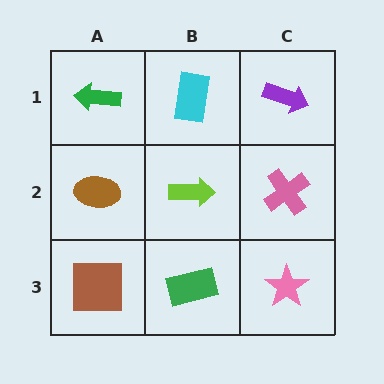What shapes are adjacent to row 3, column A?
A brown ellipse (row 2, column A), a green rectangle (row 3, column B).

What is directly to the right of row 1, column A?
A cyan rectangle.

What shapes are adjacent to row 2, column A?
A green arrow (row 1, column A), a brown square (row 3, column A), a lime arrow (row 2, column B).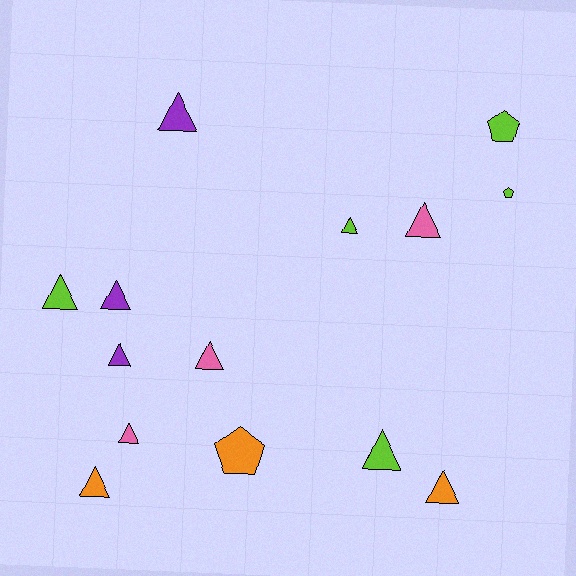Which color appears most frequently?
Lime, with 5 objects.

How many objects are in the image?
There are 14 objects.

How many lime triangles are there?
There are 3 lime triangles.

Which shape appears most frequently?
Triangle, with 11 objects.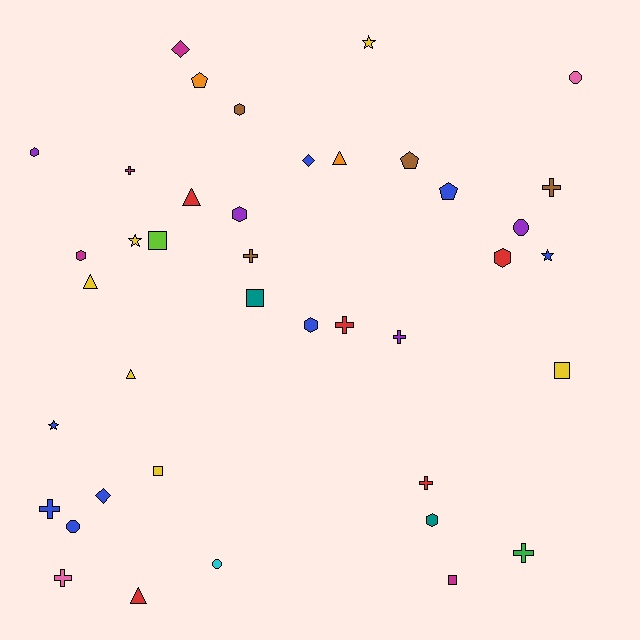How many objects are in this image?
There are 40 objects.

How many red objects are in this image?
There are 5 red objects.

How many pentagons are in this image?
There are 3 pentagons.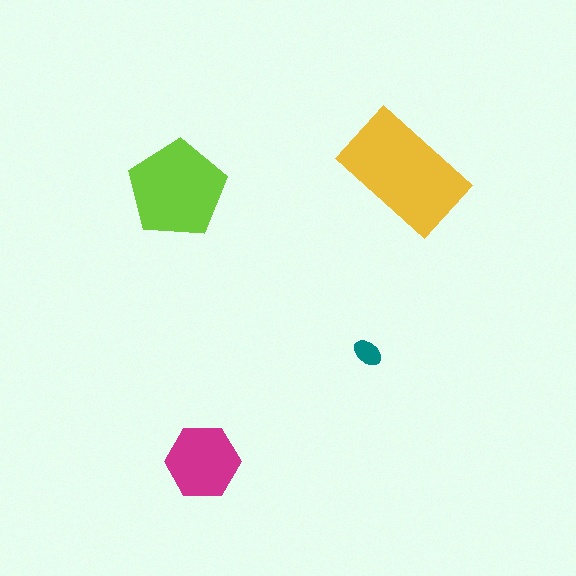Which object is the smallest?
The teal ellipse.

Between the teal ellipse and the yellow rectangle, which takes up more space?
The yellow rectangle.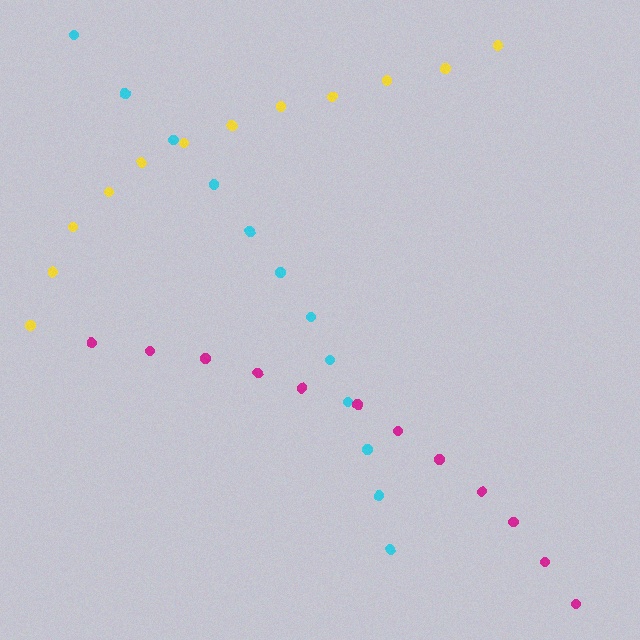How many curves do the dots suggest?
There are 3 distinct paths.